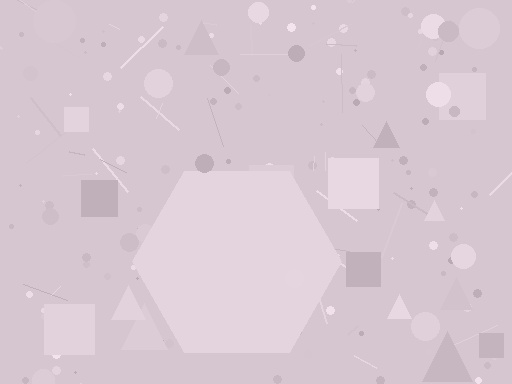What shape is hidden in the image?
A hexagon is hidden in the image.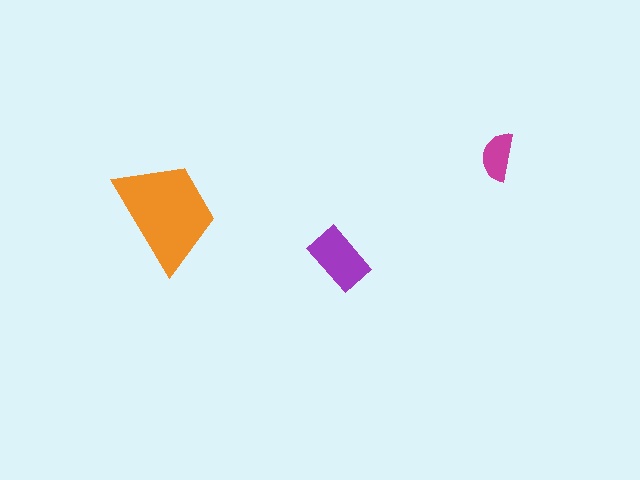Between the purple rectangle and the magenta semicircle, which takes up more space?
The purple rectangle.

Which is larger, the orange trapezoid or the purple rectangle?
The orange trapezoid.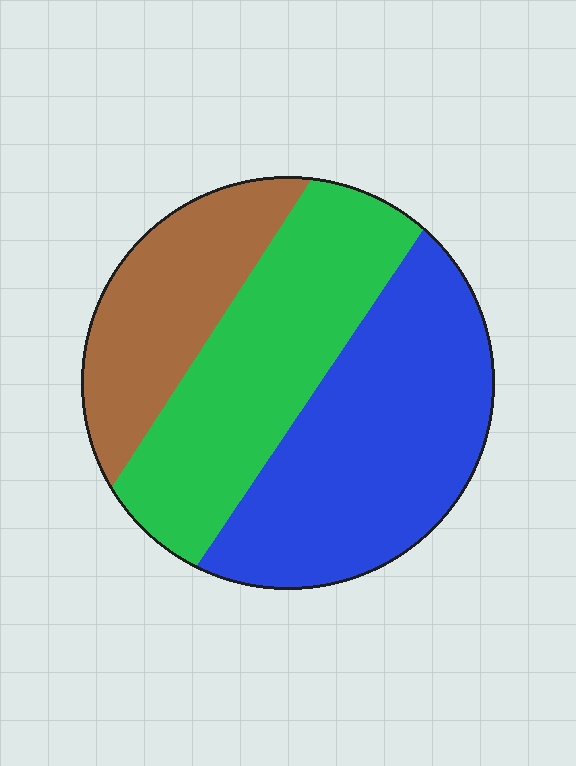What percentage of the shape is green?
Green takes up about one third (1/3) of the shape.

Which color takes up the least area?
Brown, at roughly 25%.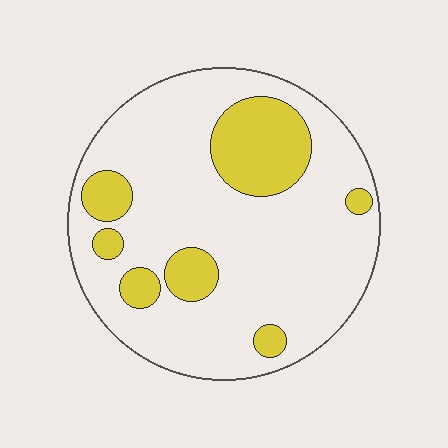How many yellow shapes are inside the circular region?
7.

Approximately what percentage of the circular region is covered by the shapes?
Approximately 20%.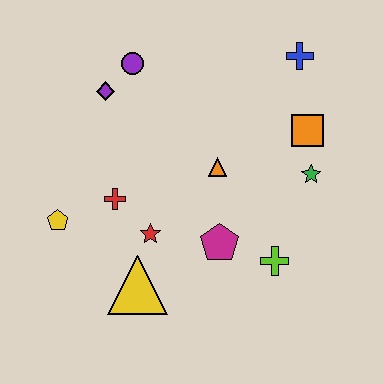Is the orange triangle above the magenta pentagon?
Yes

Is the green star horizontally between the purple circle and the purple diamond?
No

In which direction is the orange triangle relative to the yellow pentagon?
The orange triangle is to the right of the yellow pentagon.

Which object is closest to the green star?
The orange square is closest to the green star.